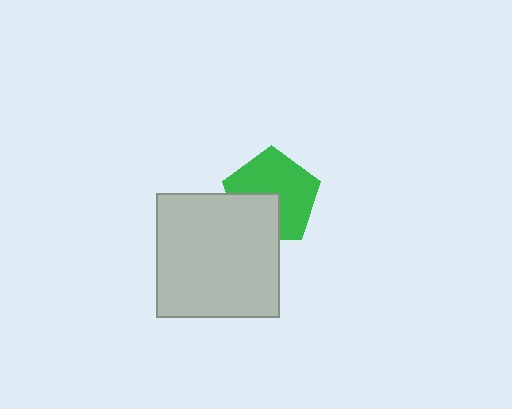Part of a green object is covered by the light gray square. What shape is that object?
It is a pentagon.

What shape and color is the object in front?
The object in front is a light gray square.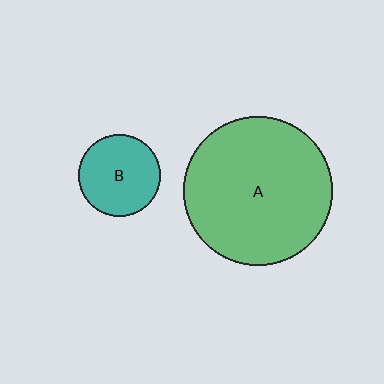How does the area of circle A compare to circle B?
Approximately 3.3 times.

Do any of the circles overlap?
No, none of the circles overlap.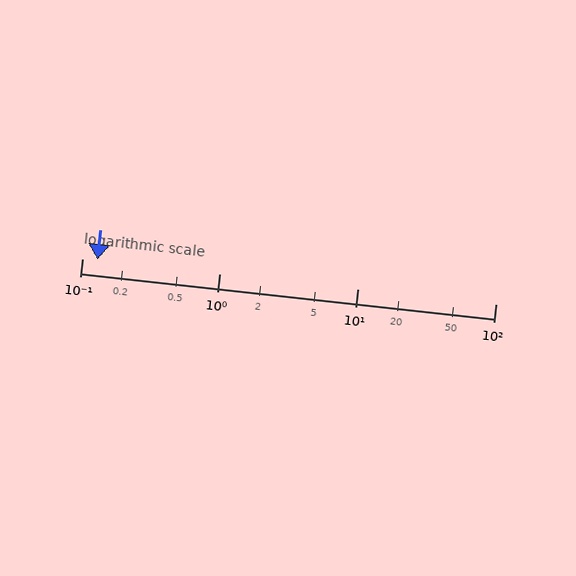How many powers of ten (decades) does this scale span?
The scale spans 3 decades, from 0.1 to 100.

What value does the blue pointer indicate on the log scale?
The pointer indicates approximately 0.13.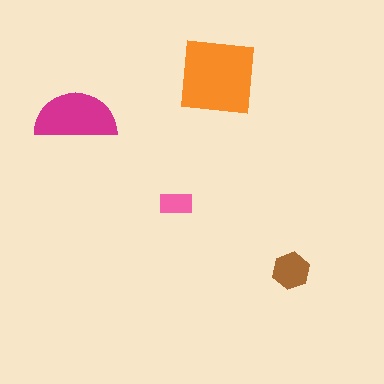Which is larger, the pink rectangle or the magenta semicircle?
The magenta semicircle.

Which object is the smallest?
The pink rectangle.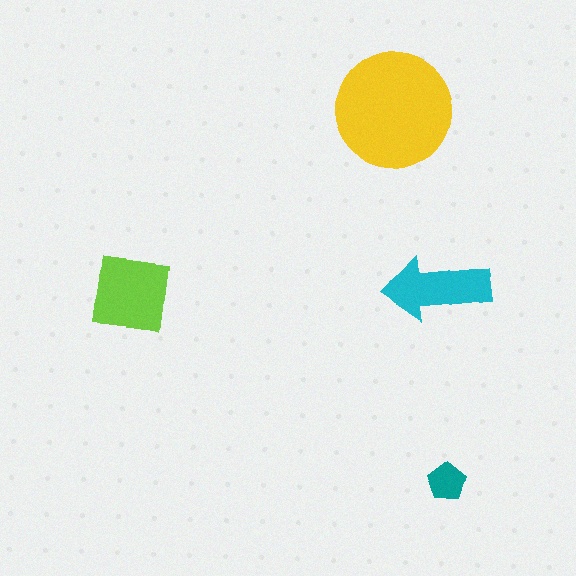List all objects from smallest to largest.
The teal pentagon, the cyan arrow, the lime square, the yellow circle.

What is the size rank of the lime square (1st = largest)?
2nd.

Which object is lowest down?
The teal pentagon is bottommost.